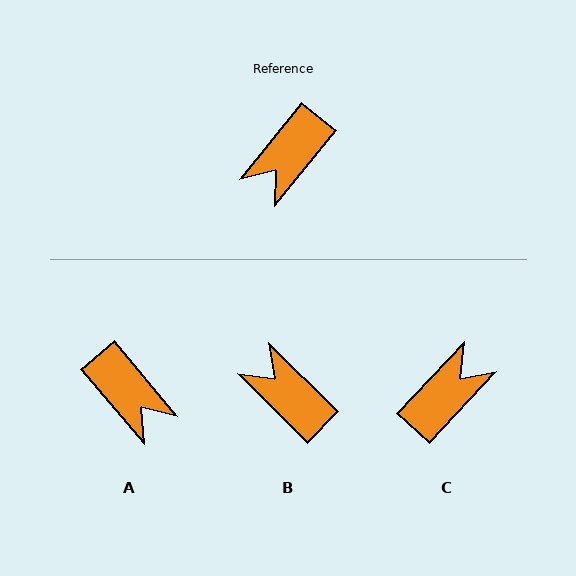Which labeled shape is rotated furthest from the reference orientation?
C, about 176 degrees away.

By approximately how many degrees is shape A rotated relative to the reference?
Approximately 79 degrees counter-clockwise.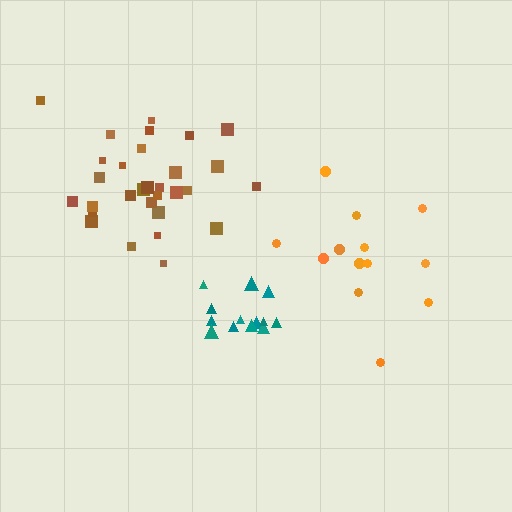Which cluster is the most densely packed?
Teal.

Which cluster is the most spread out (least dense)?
Orange.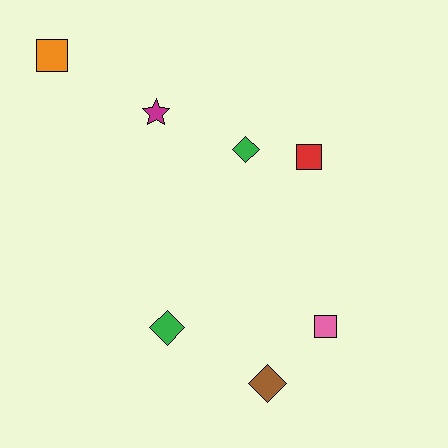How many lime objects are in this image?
There are no lime objects.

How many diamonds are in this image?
There are 3 diamonds.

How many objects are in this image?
There are 7 objects.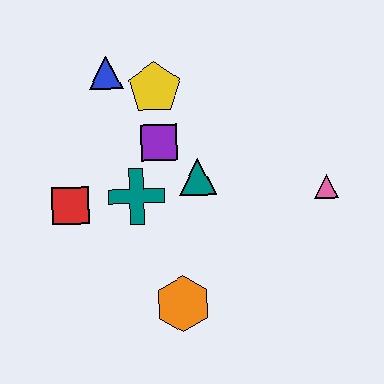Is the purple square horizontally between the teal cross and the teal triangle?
Yes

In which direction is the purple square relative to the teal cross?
The purple square is above the teal cross.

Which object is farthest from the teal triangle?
The blue triangle is farthest from the teal triangle.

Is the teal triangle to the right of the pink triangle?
No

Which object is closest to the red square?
The teal cross is closest to the red square.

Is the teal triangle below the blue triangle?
Yes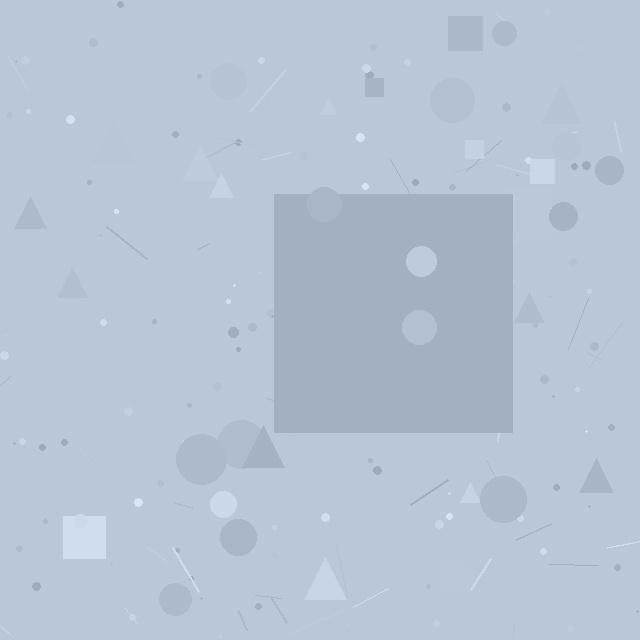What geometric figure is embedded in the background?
A square is embedded in the background.